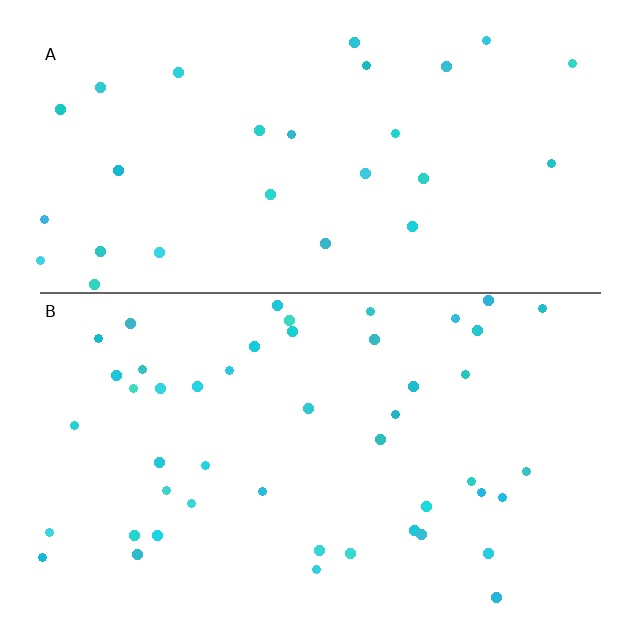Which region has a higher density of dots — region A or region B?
B (the bottom).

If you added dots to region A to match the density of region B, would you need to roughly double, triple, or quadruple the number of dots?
Approximately double.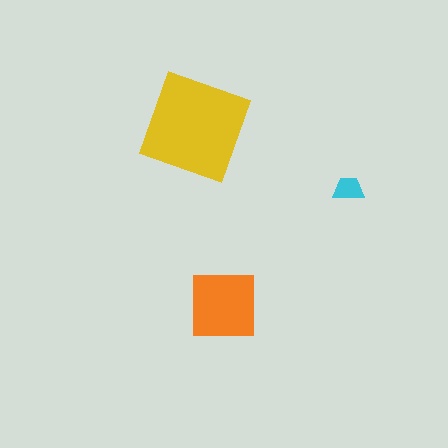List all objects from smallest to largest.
The cyan trapezoid, the orange square, the yellow diamond.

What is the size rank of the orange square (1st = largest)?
2nd.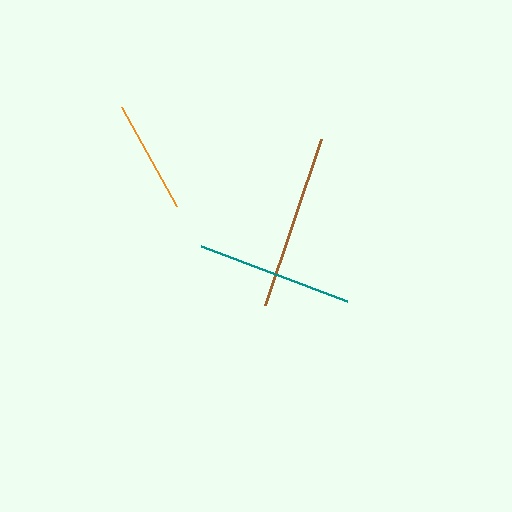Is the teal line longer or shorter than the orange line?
The teal line is longer than the orange line.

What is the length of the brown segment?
The brown segment is approximately 175 pixels long.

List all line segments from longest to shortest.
From longest to shortest: brown, teal, orange.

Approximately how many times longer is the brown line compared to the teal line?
The brown line is approximately 1.1 times the length of the teal line.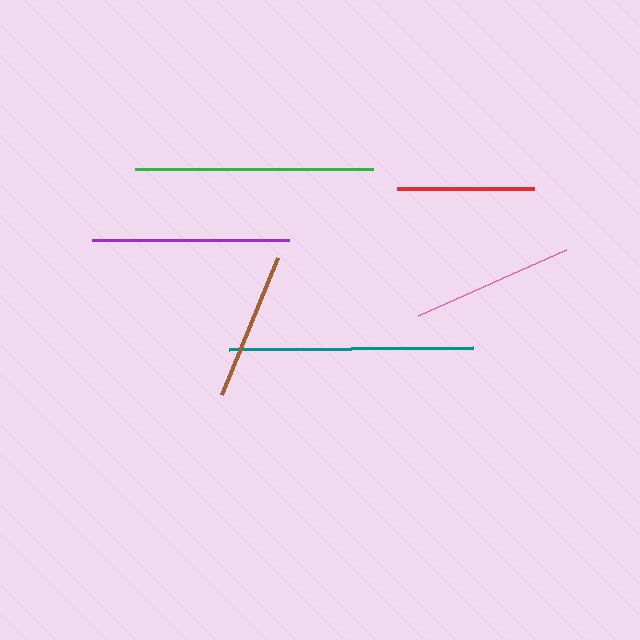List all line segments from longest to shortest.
From longest to shortest: teal, green, purple, pink, brown, red.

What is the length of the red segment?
The red segment is approximately 137 pixels long.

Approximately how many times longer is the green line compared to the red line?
The green line is approximately 1.7 times the length of the red line.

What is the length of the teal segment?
The teal segment is approximately 245 pixels long.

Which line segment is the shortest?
The red line is the shortest at approximately 137 pixels.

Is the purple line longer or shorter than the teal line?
The teal line is longer than the purple line.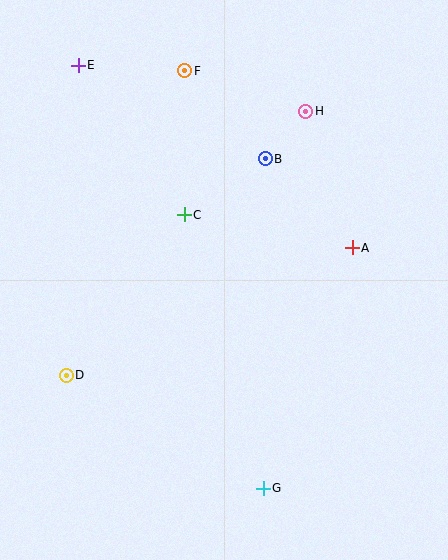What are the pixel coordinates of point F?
Point F is at (185, 71).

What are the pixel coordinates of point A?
Point A is at (352, 248).